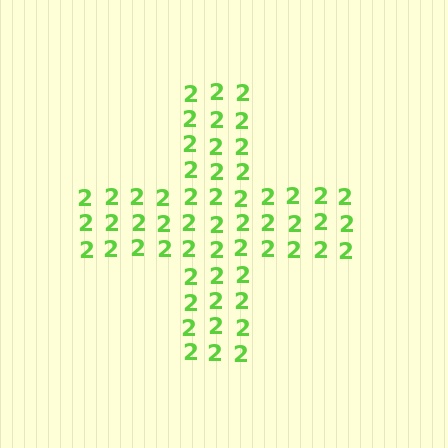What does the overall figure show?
The overall figure shows a cross.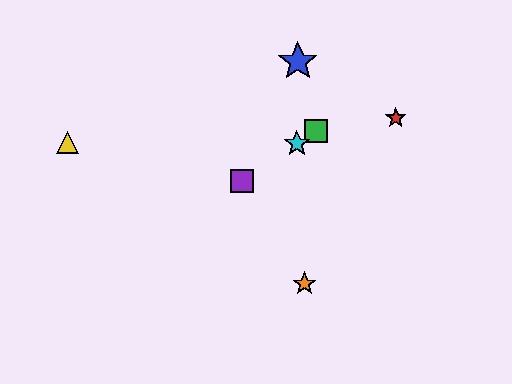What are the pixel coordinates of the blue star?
The blue star is at (298, 62).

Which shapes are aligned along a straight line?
The green square, the purple square, the cyan star are aligned along a straight line.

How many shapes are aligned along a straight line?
3 shapes (the green square, the purple square, the cyan star) are aligned along a straight line.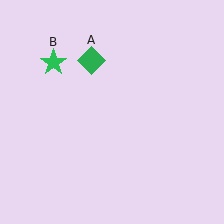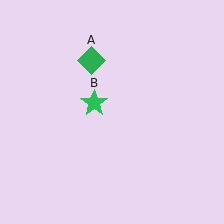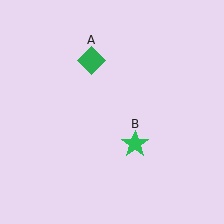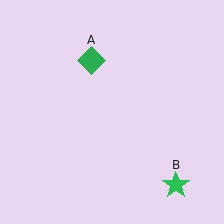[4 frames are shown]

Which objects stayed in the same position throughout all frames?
Green diamond (object A) remained stationary.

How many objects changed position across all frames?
1 object changed position: green star (object B).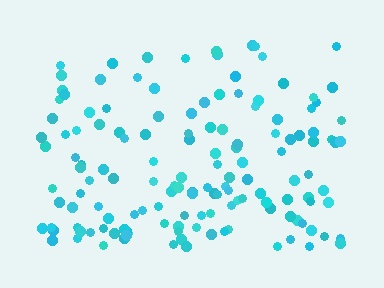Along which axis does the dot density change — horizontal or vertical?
Vertical.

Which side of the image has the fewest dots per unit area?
The top.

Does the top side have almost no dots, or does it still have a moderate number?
Still a moderate number, just noticeably fewer than the bottom.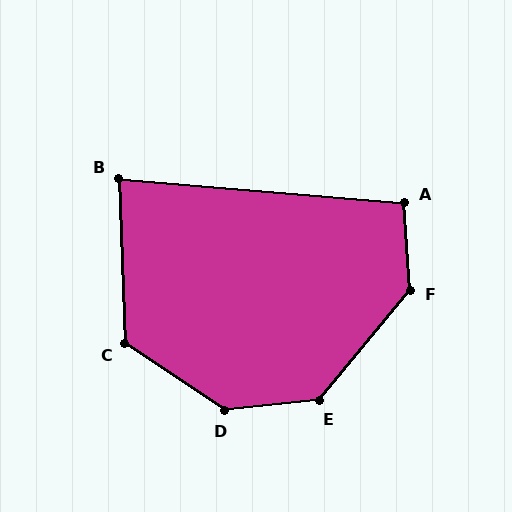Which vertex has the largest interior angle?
D, at approximately 140 degrees.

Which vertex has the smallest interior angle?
B, at approximately 83 degrees.